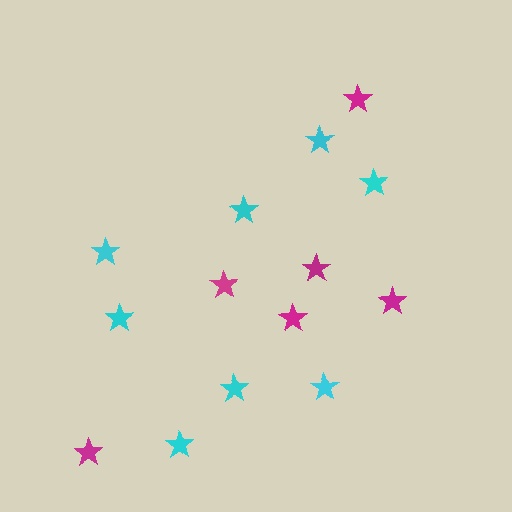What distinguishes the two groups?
There are 2 groups: one group of magenta stars (6) and one group of cyan stars (8).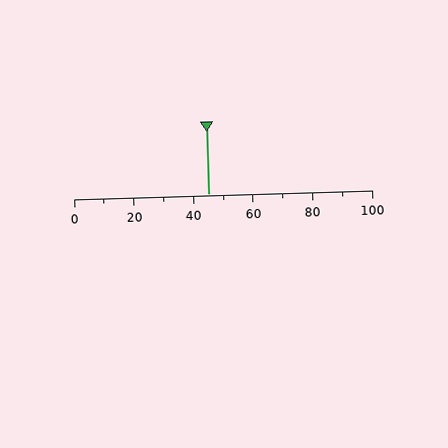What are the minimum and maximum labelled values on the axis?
The axis runs from 0 to 100.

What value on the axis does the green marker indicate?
The marker indicates approximately 45.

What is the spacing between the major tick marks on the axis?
The major ticks are spaced 20 apart.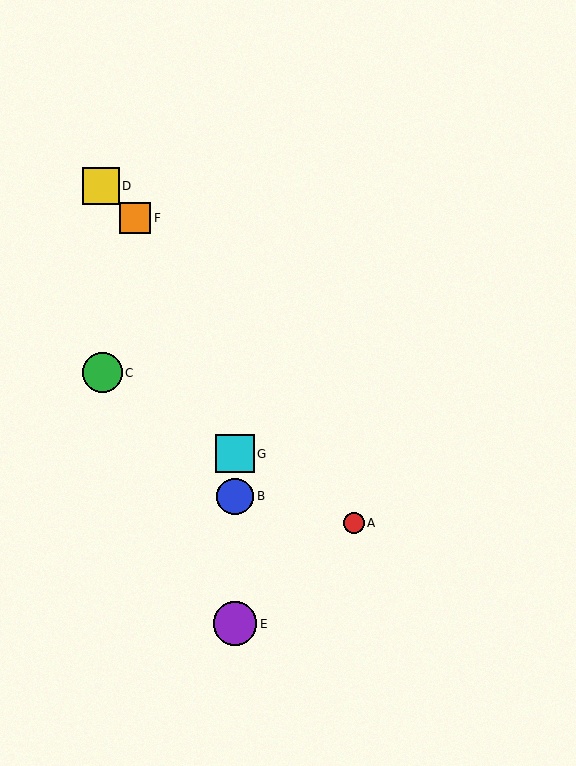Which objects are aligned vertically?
Objects B, E, G are aligned vertically.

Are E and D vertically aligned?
No, E is at x≈235 and D is at x≈101.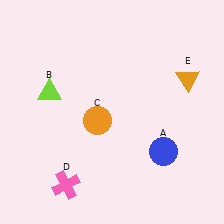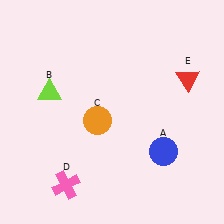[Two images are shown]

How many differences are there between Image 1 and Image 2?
There is 1 difference between the two images.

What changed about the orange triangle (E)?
In Image 1, E is orange. In Image 2, it changed to red.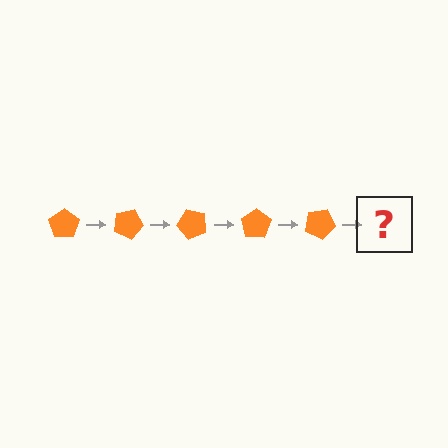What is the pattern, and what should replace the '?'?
The pattern is that the pentagon rotates 25 degrees each step. The '?' should be an orange pentagon rotated 125 degrees.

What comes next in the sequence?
The next element should be an orange pentagon rotated 125 degrees.